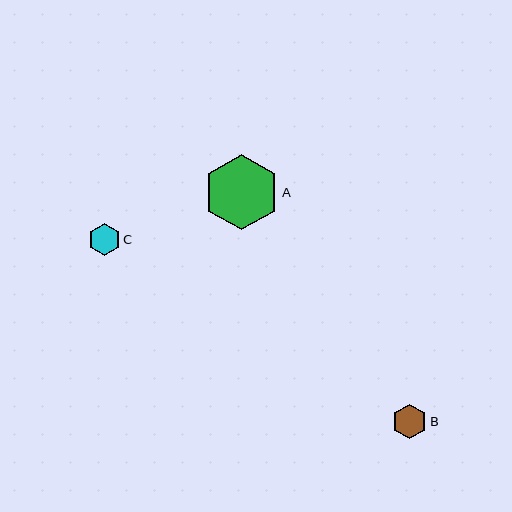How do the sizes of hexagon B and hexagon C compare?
Hexagon B and hexagon C are approximately the same size.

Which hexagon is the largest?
Hexagon A is the largest with a size of approximately 75 pixels.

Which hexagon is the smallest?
Hexagon C is the smallest with a size of approximately 32 pixels.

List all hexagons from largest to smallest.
From largest to smallest: A, B, C.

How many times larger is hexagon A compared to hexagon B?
Hexagon A is approximately 2.2 times the size of hexagon B.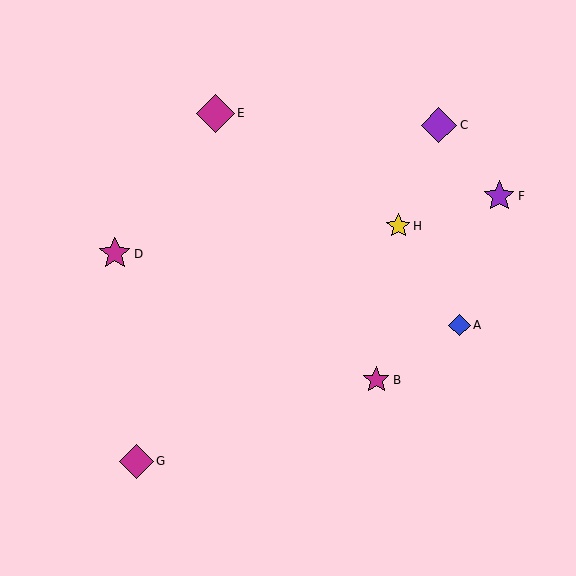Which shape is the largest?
The magenta diamond (labeled E) is the largest.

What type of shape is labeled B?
Shape B is a magenta star.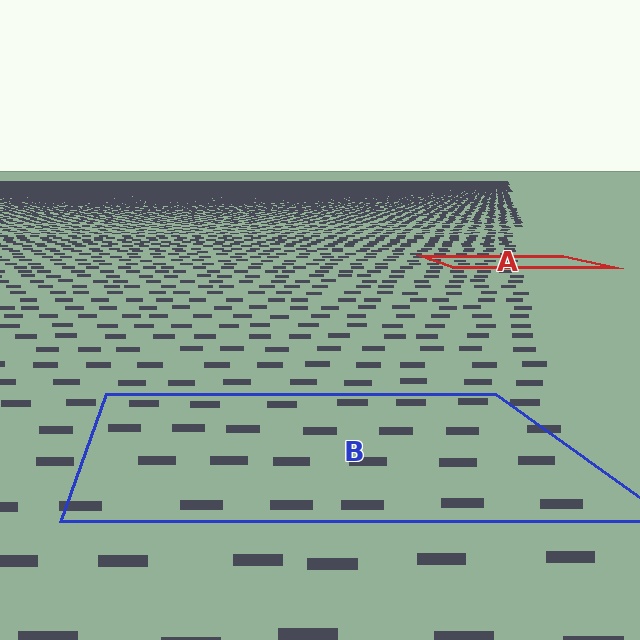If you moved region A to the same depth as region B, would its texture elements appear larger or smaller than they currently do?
They would appear larger. At a closer depth, the same texture elements are projected at a bigger on-screen size.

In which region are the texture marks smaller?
The texture marks are smaller in region A, because it is farther away.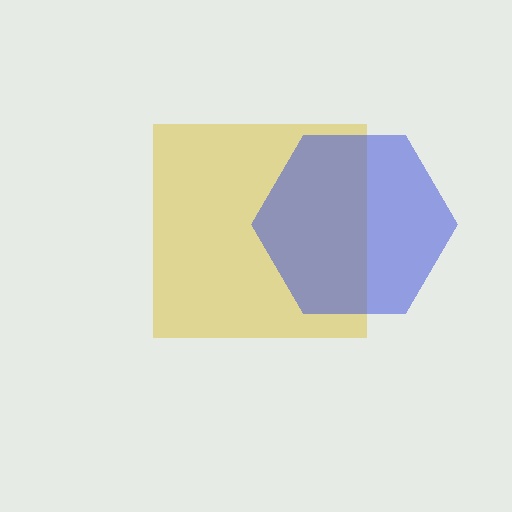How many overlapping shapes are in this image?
There are 2 overlapping shapes in the image.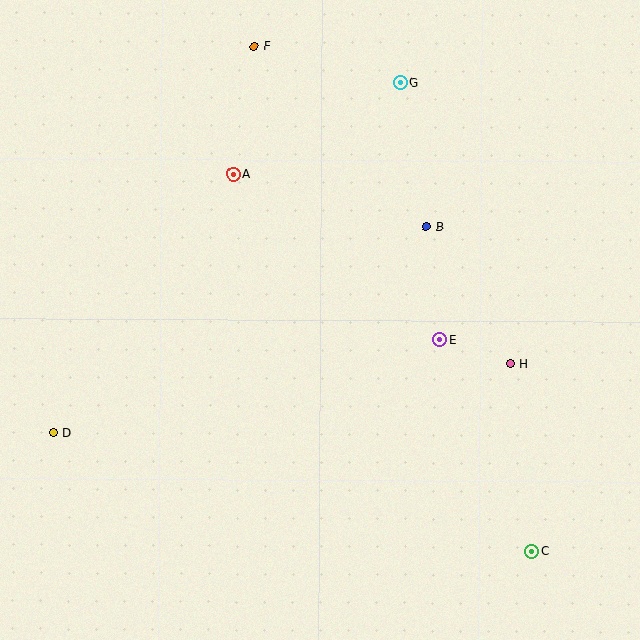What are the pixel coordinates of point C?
Point C is at (532, 551).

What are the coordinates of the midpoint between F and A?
The midpoint between F and A is at (244, 110).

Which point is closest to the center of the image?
Point E at (440, 339) is closest to the center.